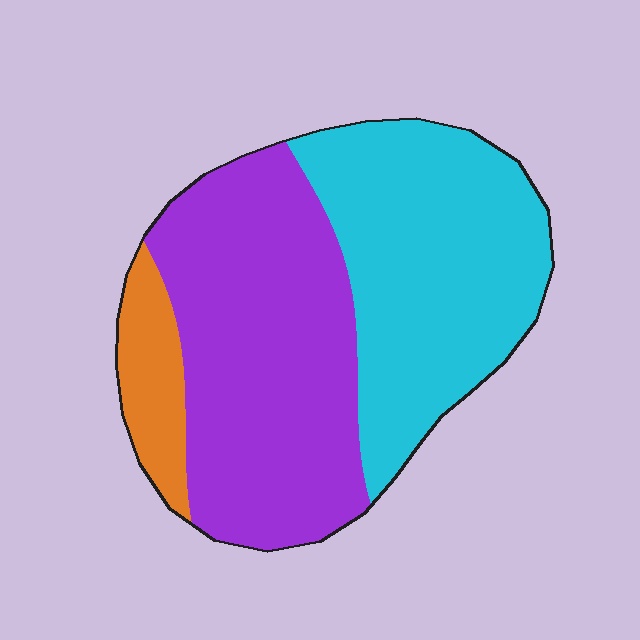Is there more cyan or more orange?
Cyan.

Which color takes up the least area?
Orange, at roughly 10%.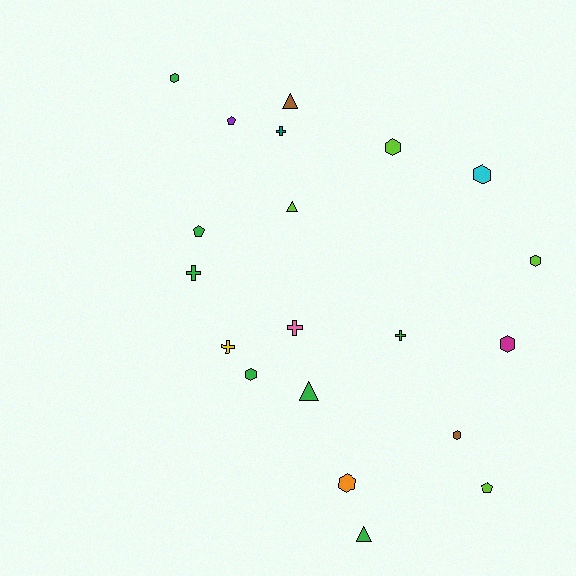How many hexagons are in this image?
There are 8 hexagons.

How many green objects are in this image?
There are 7 green objects.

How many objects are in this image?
There are 20 objects.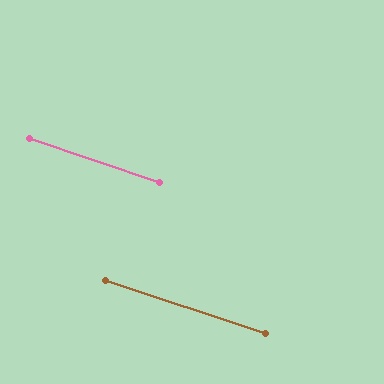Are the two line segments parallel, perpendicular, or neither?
Parallel — their directions differ by only 0.4°.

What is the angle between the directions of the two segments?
Approximately 0 degrees.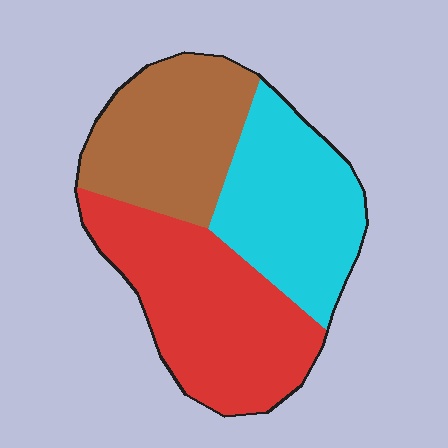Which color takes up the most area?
Red, at roughly 40%.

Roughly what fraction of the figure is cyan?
Cyan takes up about one third (1/3) of the figure.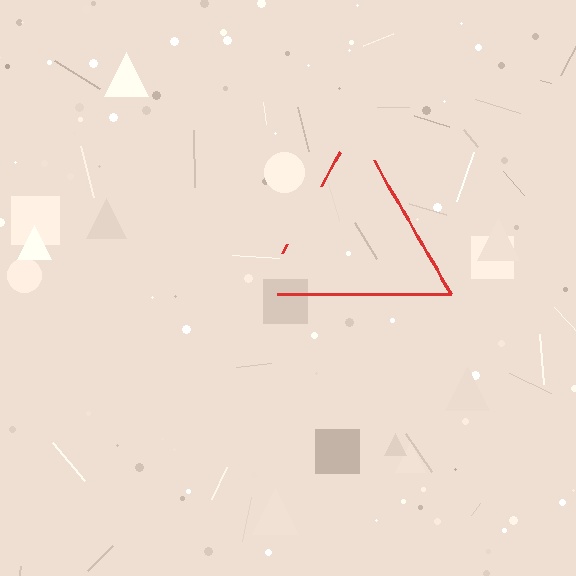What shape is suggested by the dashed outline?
The dashed outline suggests a triangle.